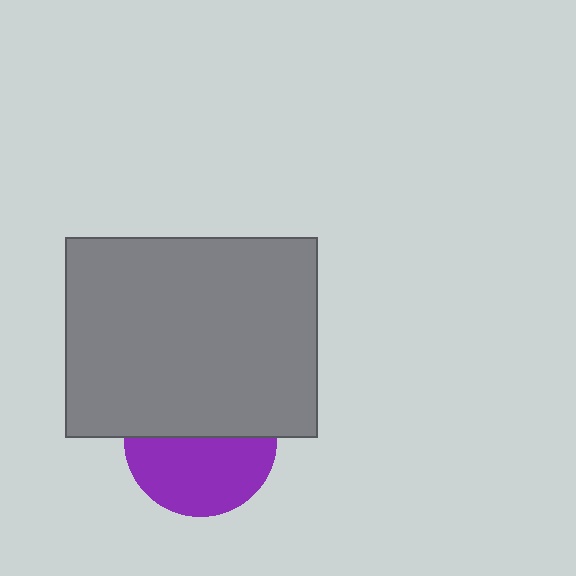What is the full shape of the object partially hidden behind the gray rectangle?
The partially hidden object is a purple circle.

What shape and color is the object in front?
The object in front is a gray rectangle.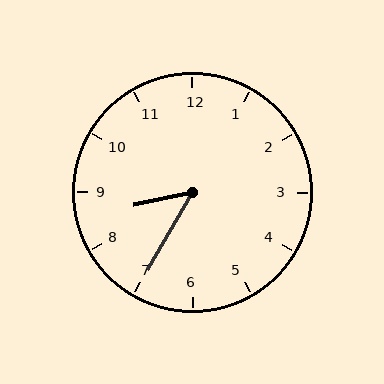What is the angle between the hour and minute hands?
Approximately 48 degrees.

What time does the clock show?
8:35.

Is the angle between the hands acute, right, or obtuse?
It is acute.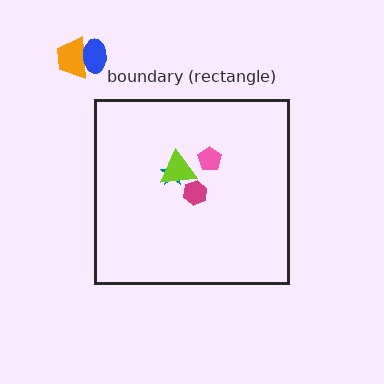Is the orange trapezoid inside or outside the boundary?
Outside.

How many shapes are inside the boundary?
4 inside, 2 outside.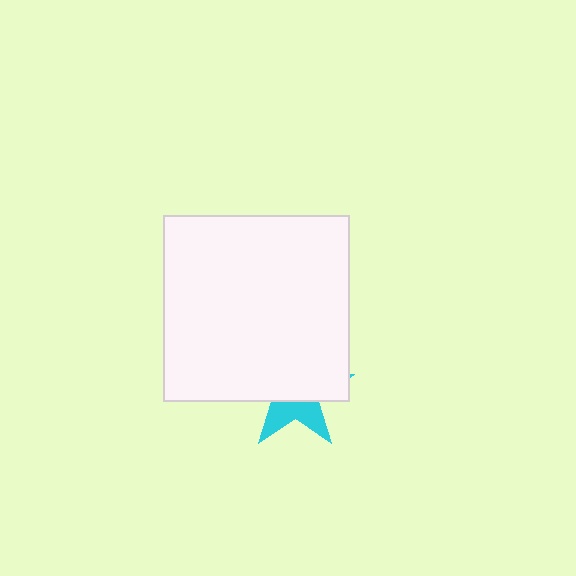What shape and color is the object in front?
The object in front is a white square.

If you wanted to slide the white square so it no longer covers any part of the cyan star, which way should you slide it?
Slide it up — that is the most direct way to separate the two shapes.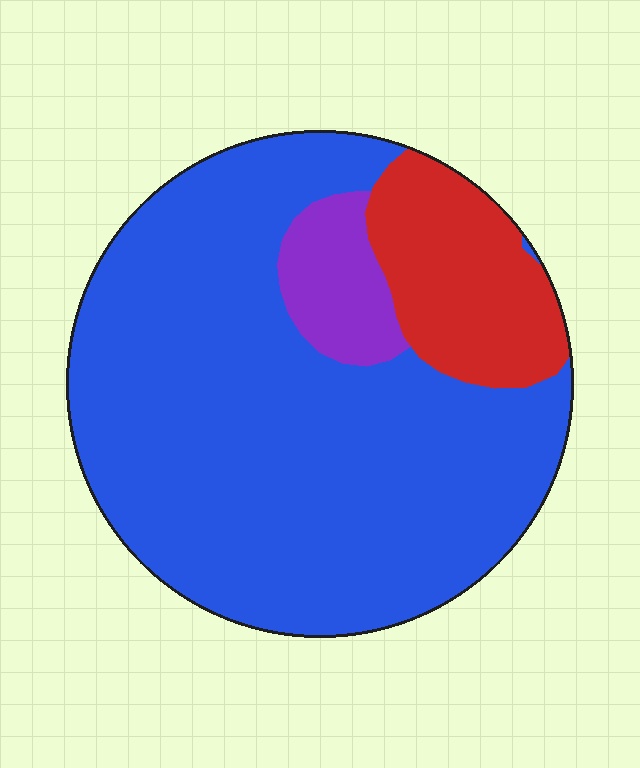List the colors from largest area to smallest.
From largest to smallest: blue, red, purple.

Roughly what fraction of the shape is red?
Red takes up about one sixth (1/6) of the shape.